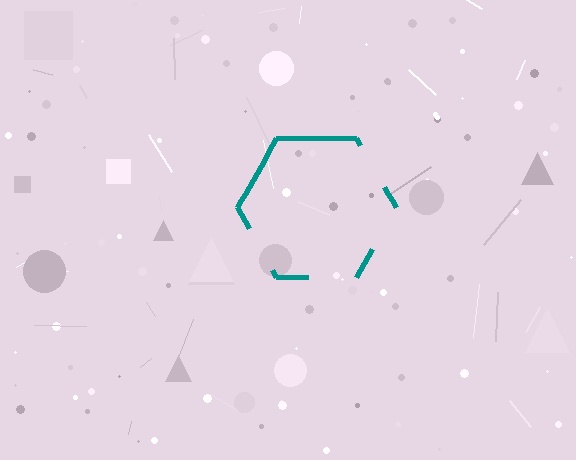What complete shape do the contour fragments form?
The contour fragments form a hexagon.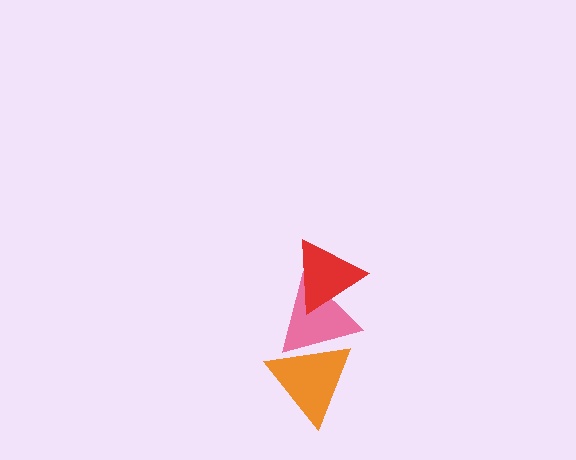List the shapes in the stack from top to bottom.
From top to bottom: the red triangle, the pink triangle, the orange triangle.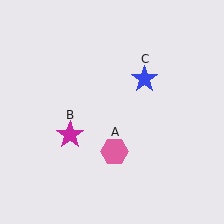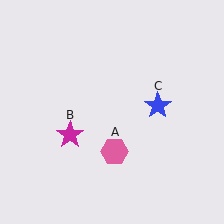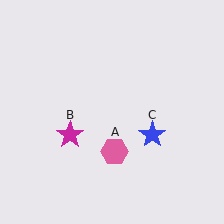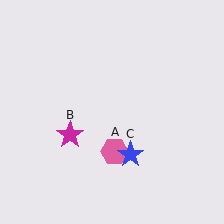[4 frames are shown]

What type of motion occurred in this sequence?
The blue star (object C) rotated clockwise around the center of the scene.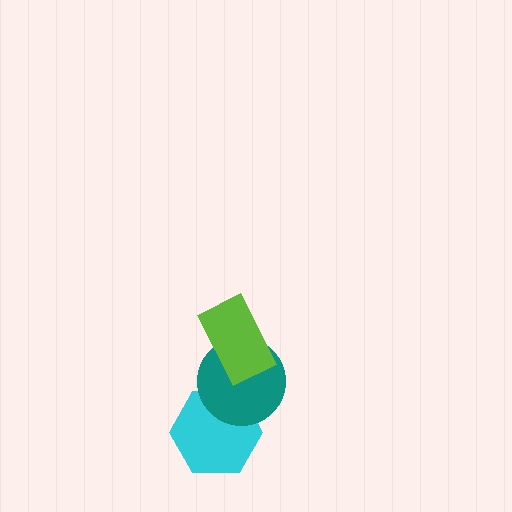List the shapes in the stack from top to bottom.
From top to bottom: the lime rectangle, the teal circle, the cyan hexagon.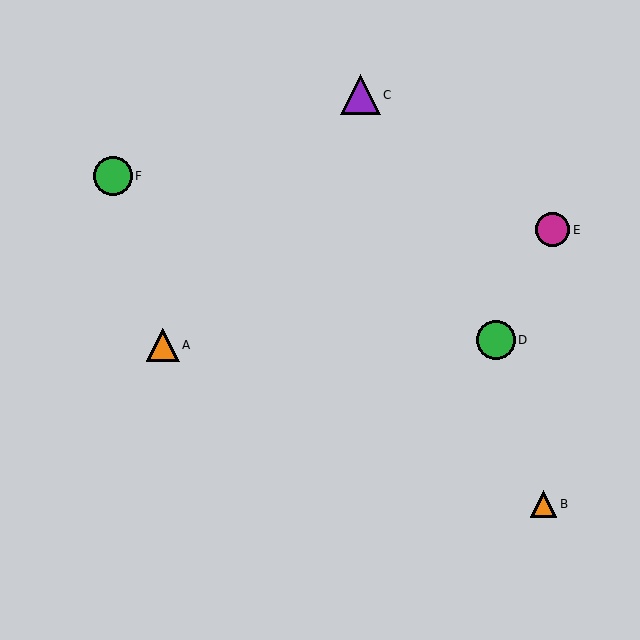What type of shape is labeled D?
Shape D is a green circle.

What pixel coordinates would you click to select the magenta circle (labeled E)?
Click at (553, 230) to select the magenta circle E.